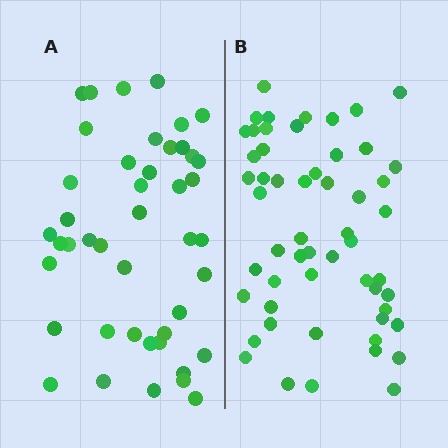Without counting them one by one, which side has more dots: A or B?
Region B (the right region) has more dots.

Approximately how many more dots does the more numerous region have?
Region B has roughly 12 or so more dots than region A.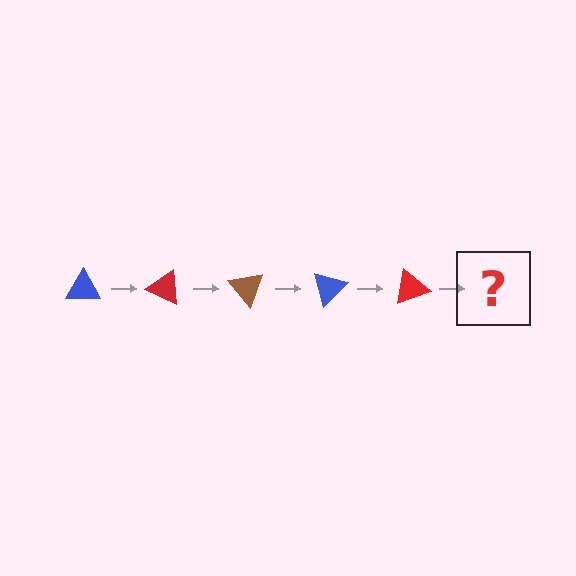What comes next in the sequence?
The next element should be a brown triangle, rotated 125 degrees from the start.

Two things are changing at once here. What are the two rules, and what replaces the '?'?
The two rules are that it rotates 25 degrees each step and the color cycles through blue, red, and brown. The '?' should be a brown triangle, rotated 125 degrees from the start.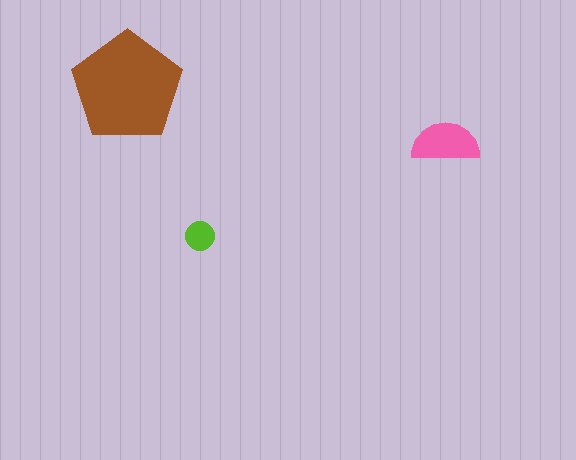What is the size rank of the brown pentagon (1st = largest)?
1st.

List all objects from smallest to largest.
The lime circle, the pink semicircle, the brown pentagon.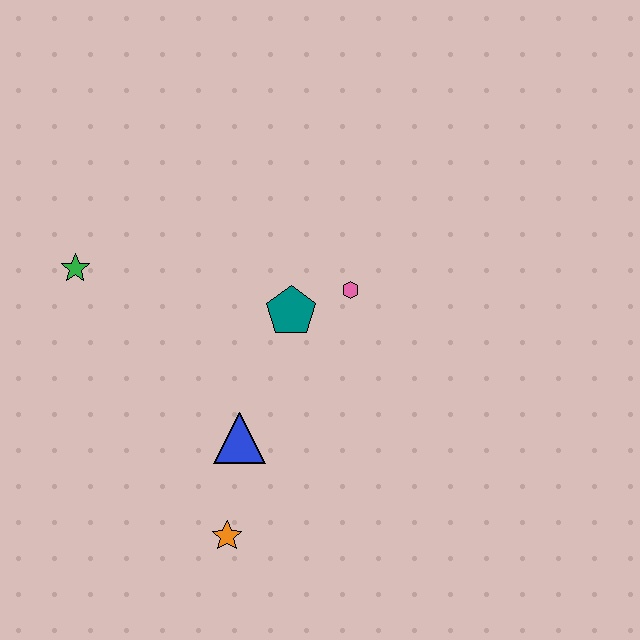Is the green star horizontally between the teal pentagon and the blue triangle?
No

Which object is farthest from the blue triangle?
The green star is farthest from the blue triangle.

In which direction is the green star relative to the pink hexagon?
The green star is to the left of the pink hexagon.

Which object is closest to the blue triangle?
The orange star is closest to the blue triangle.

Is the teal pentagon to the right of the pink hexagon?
No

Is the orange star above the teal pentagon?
No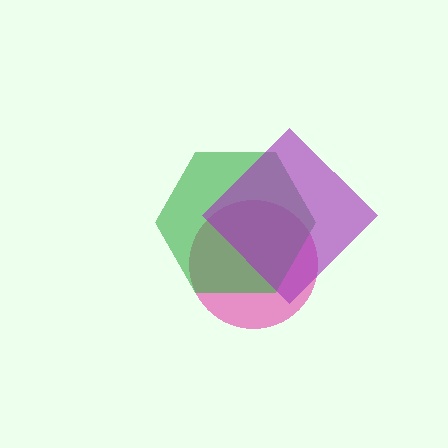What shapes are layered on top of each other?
The layered shapes are: a pink circle, a green hexagon, a purple diamond.